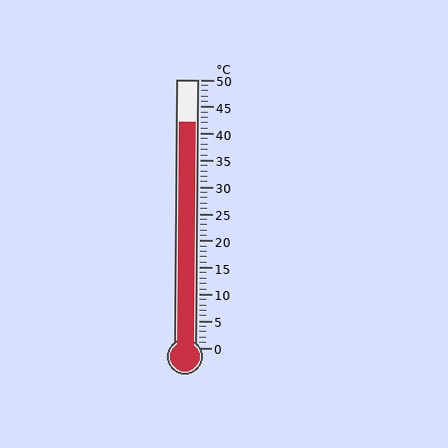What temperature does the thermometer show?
The thermometer shows approximately 42°C.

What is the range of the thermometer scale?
The thermometer scale ranges from 0°C to 50°C.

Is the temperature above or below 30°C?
The temperature is above 30°C.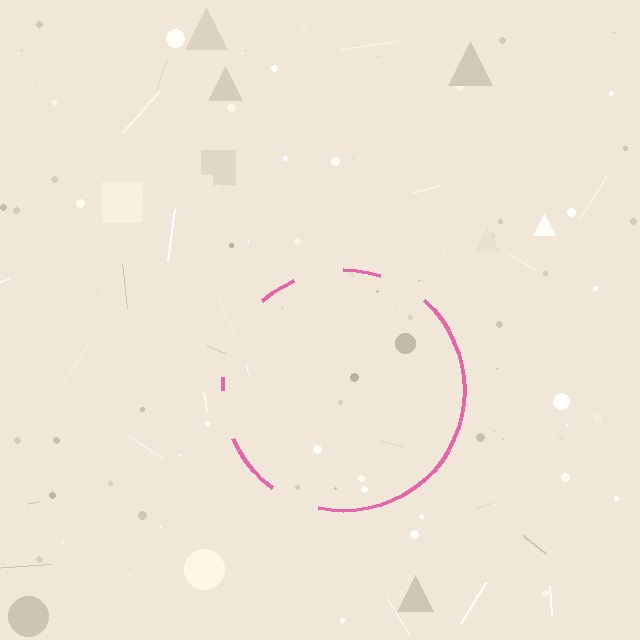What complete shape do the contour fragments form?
The contour fragments form a circle.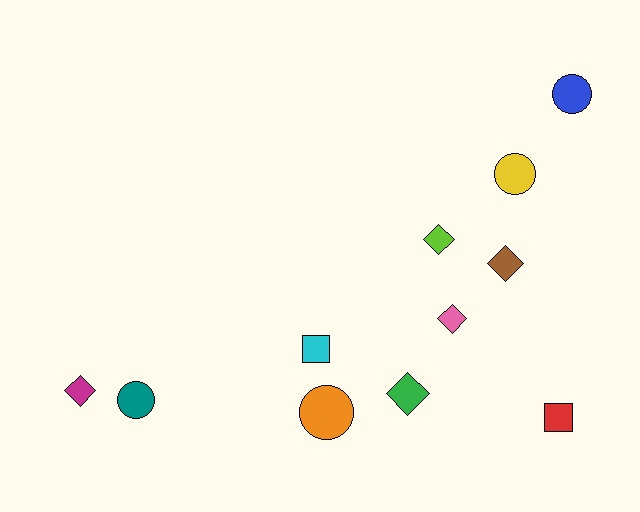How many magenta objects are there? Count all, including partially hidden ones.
There is 1 magenta object.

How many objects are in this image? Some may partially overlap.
There are 11 objects.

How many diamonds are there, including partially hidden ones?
There are 5 diamonds.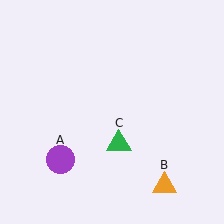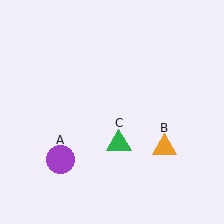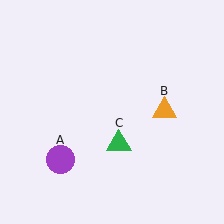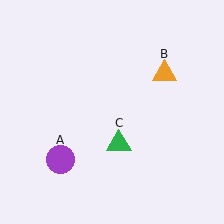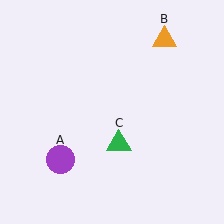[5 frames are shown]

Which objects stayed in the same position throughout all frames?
Purple circle (object A) and green triangle (object C) remained stationary.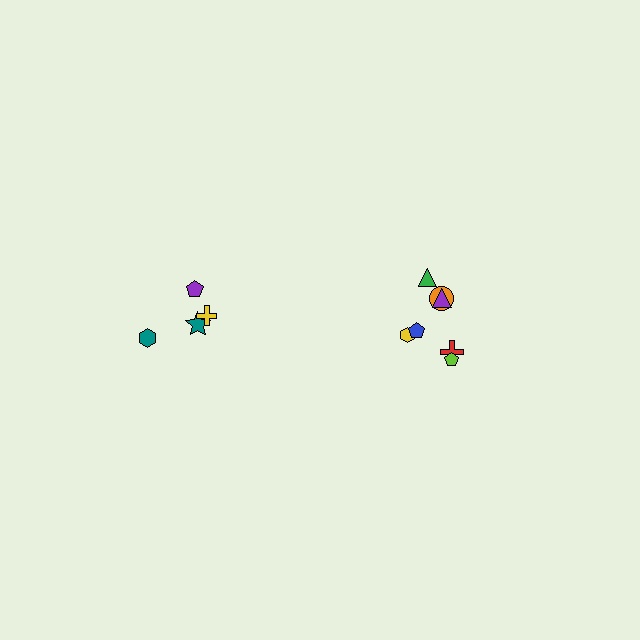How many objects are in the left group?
There are 4 objects.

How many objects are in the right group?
There are 7 objects.